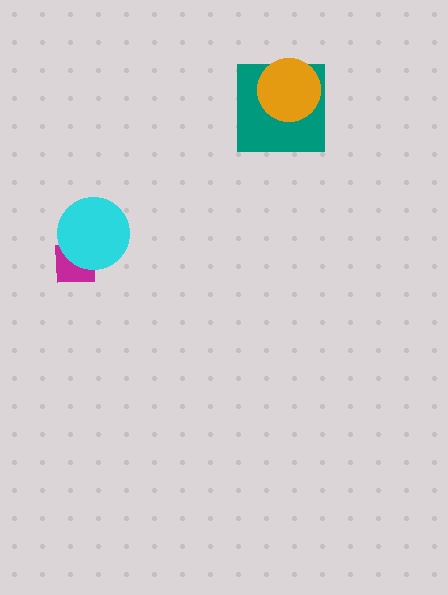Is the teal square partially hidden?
Yes, it is partially covered by another shape.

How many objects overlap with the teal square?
1 object overlaps with the teal square.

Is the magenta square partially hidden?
Yes, it is partially covered by another shape.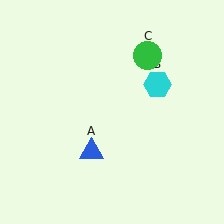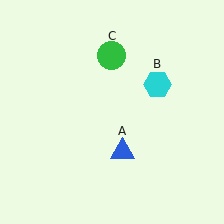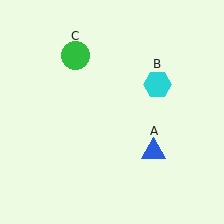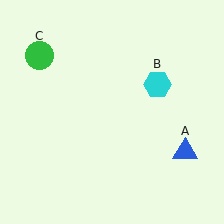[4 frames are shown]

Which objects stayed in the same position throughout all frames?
Cyan hexagon (object B) remained stationary.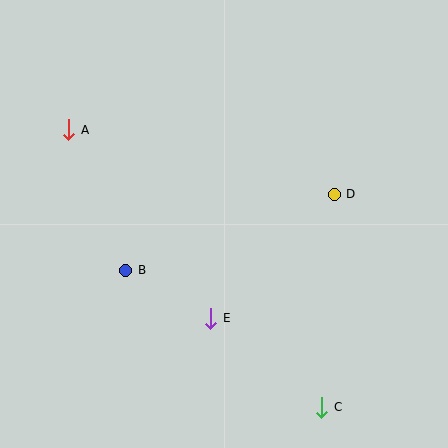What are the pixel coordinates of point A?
Point A is at (69, 130).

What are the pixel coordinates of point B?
Point B is at (125, 270).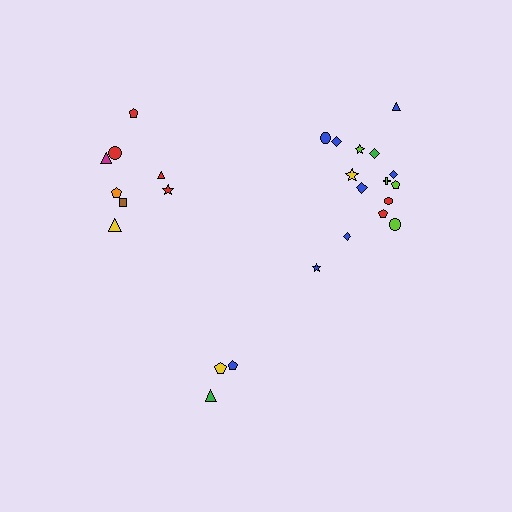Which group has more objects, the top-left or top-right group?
The top-right group.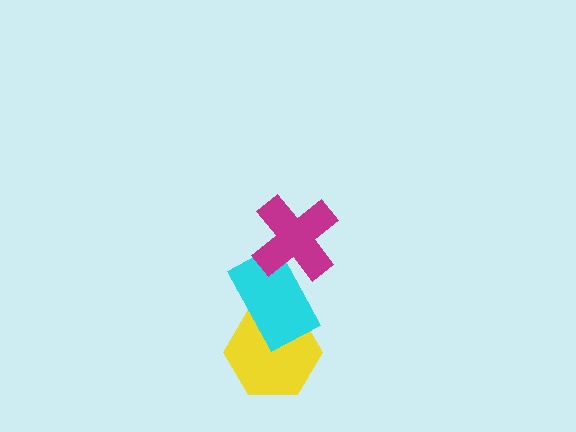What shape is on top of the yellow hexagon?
The cyan rectangle is on top of the yellow hexagon.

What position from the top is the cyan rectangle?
The cyan rectangle is 2nd from the top.